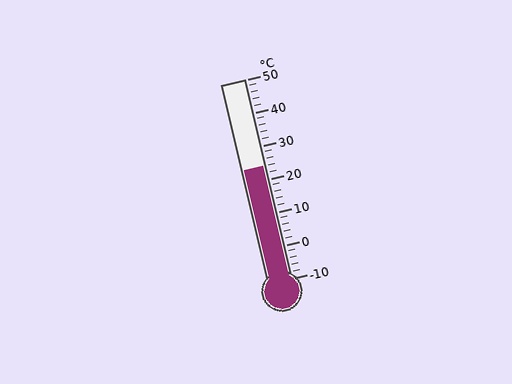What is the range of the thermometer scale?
The thermometer scale ranges from -10°C to 50°C.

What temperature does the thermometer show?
The thermometer shows approximately 24°C.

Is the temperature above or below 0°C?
The temperature is above 0°C.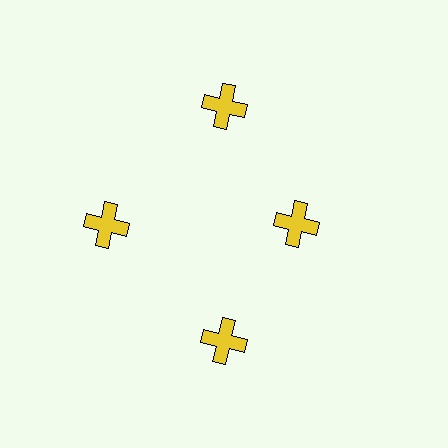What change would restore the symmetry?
The symmetry would be restored by moving it outward, back onto the ring so that all 4 crosses sit at equal angles and equal distance from the center.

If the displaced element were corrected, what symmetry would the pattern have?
It would have 4-fold rotational symmetry — the pattern would map onto itself every 90 degrees.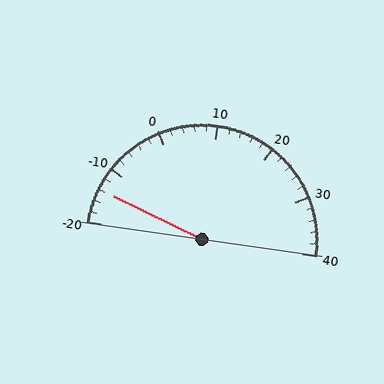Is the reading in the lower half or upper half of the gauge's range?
The reading is in the lower half of the range (-20 to 40).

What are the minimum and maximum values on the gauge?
The gauge ranges from -20 to 40.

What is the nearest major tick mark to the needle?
The nearest major tick mark is -10.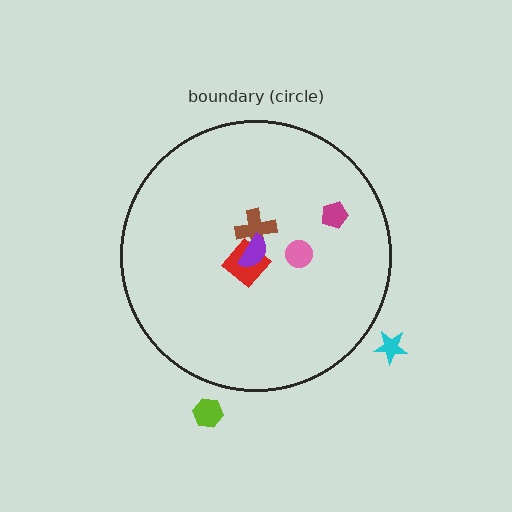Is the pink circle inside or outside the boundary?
Inside.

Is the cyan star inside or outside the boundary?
Outside.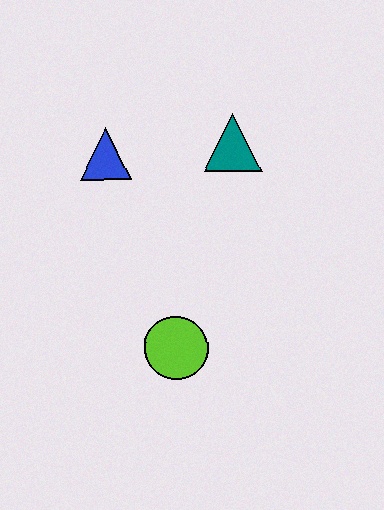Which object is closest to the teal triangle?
The blue triangle is closest to the teal triangle.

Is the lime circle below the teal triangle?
Yes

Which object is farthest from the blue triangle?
The lime circle is farthest from the blue triangle.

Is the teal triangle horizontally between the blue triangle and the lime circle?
No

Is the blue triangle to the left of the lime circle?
Yes